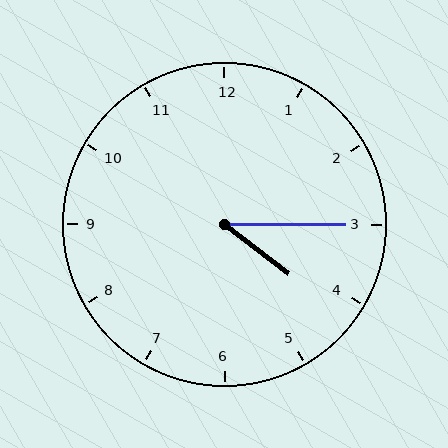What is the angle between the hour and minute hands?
Approximately 38 degrees.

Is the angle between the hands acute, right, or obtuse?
It is acute.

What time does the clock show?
4:15.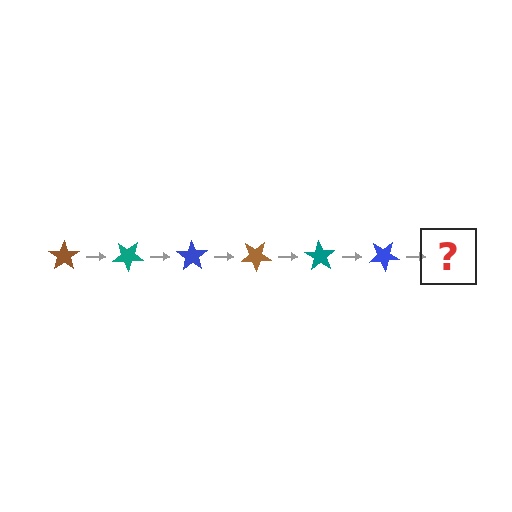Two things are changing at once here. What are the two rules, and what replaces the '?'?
The two rules are that it rotates 35 degrees each step and the color cycles through brown, teal, and blue. The '?' should be a brown star, rotated 210 degrees from the start.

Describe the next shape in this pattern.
It should be a brown star, rotated 210 degrees from the start.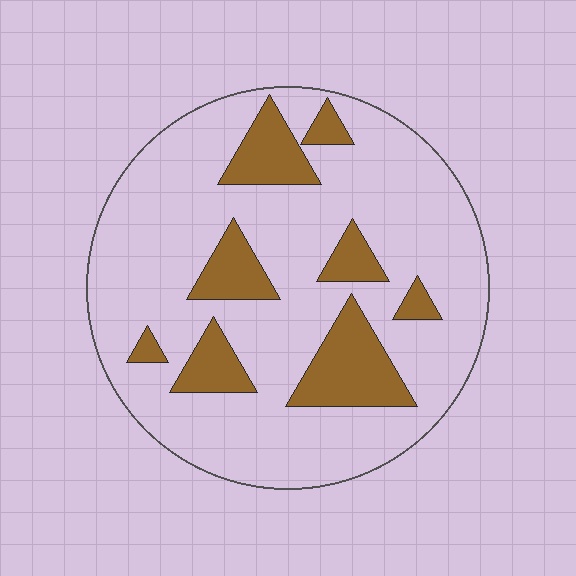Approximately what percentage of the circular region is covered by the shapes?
Approximately 20%.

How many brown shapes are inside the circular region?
8.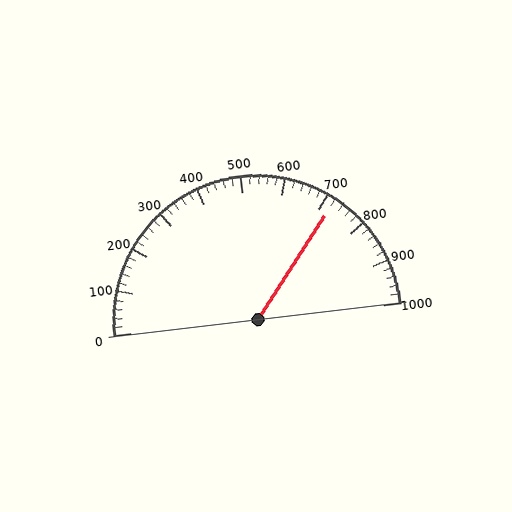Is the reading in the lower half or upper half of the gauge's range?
The reading is in the upper half of the range (0 to 1000).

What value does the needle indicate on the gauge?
The needle indicates approximately 720.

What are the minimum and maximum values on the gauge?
The gauge ranges from 0 to 1000.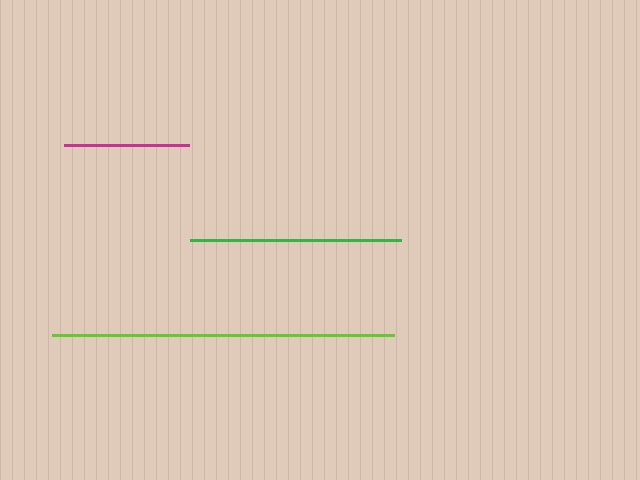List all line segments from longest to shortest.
From longest to shortest: lime, green, magenta.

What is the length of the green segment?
The green segment is approximately 211 pixels long.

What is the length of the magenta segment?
The magenta segment is approximately 125 pixels long.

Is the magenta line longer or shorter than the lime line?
The lime line is longer than the magenta line.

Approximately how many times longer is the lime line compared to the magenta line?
The lime line is approximately 2.7 times the length of the magenta line.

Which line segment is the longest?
The lime line is the longest at approximately 342 pixels.